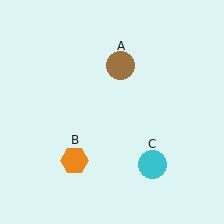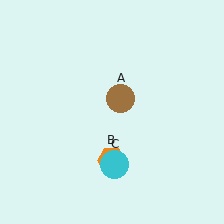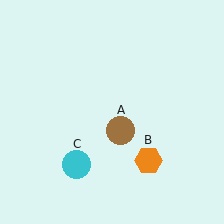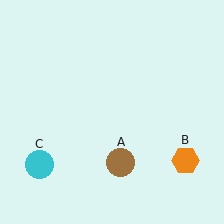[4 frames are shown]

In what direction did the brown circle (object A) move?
The brown circle (object A) moved down.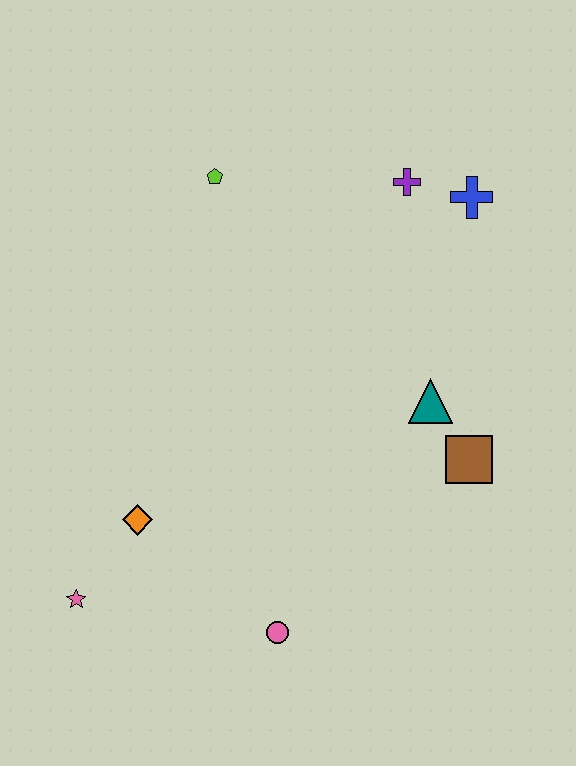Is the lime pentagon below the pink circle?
No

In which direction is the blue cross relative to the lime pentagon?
The blue cross is to the right of the lime pentagon.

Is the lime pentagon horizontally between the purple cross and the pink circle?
No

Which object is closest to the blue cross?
The purple cross is closest to the blue cross.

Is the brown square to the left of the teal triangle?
No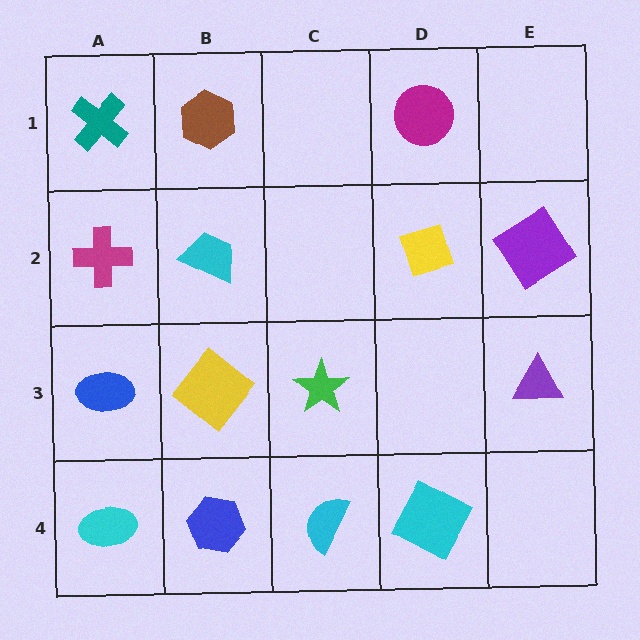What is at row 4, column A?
A cyan ellipse.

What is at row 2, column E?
A purple diamond.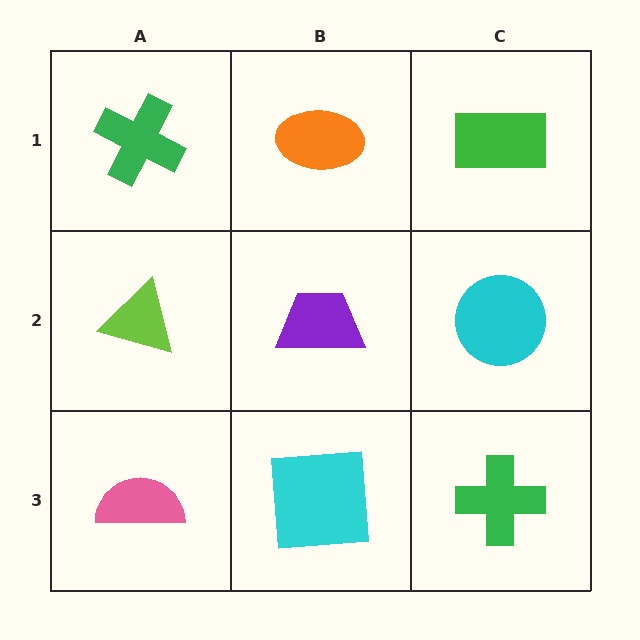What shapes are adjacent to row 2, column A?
A green cross (row 1, column A), a pink semicircle (row 3, column A), a purple trapezoid (row 2, column B).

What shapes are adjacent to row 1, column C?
A cyan circle (row 2, column C), an orange ellipse (row 1, column B).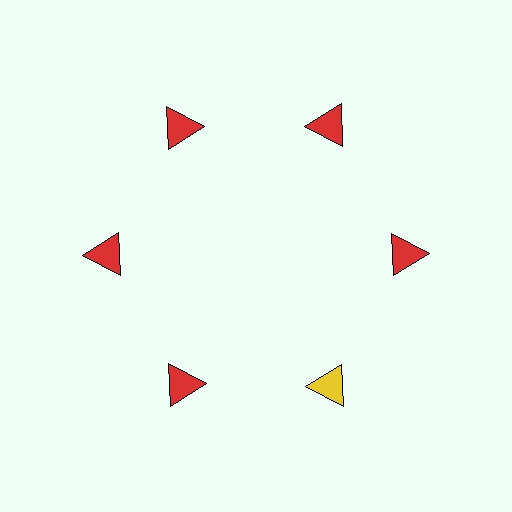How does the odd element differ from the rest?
It has a different color: yellow instead of red.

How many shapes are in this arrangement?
There are 6 shapes arranged in a ring pattern.